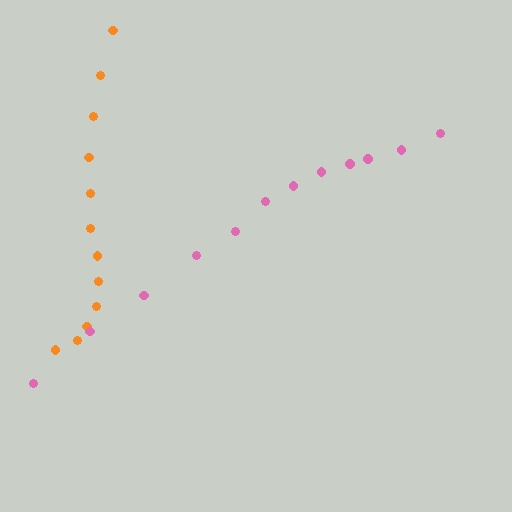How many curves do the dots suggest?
There are 2 distinct paths.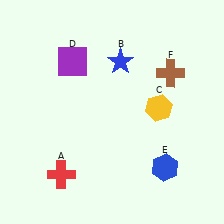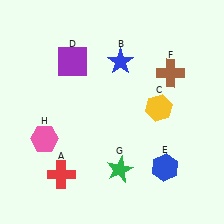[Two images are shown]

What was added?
A green star (G), a pink hexagon (H) were added in Image 2.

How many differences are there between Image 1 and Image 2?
There are 2 differences between the two images.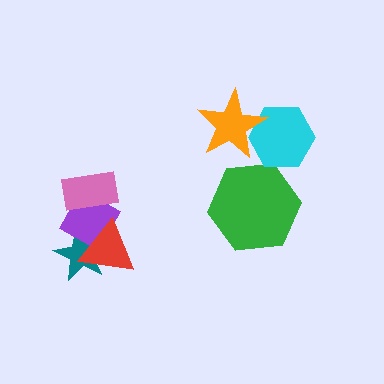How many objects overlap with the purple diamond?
3 objects overlap with the purple diamond.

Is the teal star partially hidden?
Yes, it is partially covered by another shape.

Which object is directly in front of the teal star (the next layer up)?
The purple diamond is directly in front of the teal star.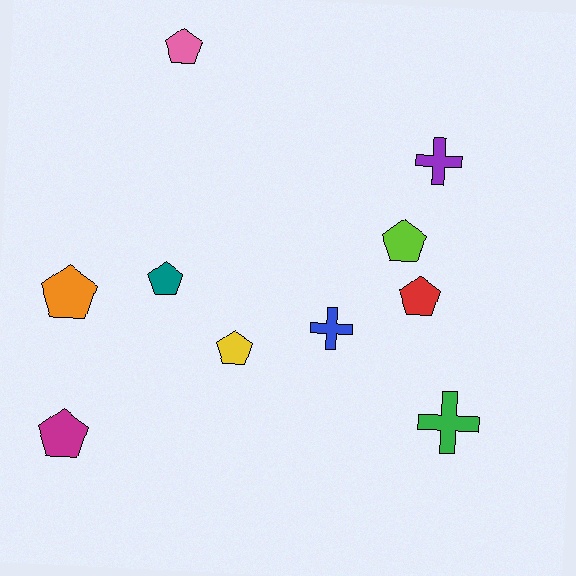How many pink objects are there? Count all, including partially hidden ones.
There is 1 pink object.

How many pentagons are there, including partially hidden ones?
There are 7 pentagons.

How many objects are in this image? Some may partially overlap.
There are 10 objects.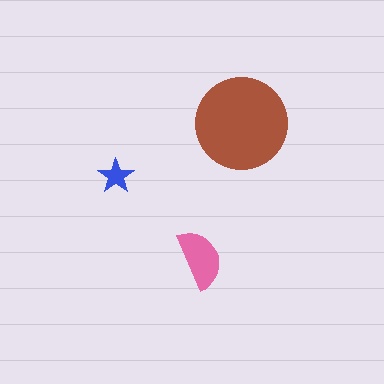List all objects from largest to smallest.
The brown circle, the pink semicircle, the blue star.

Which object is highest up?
The brown circle is topmost.